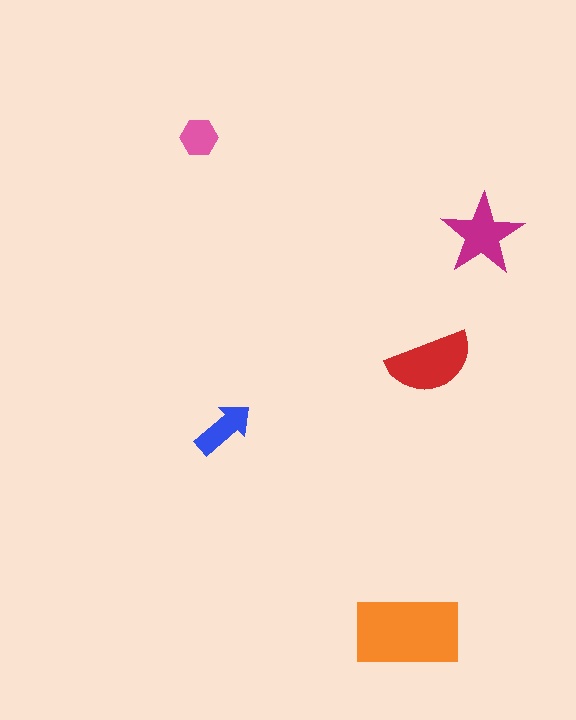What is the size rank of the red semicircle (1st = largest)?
2nd.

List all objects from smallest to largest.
The pink hexagon, the blue arrow, the magenta star, the red semicircle, the orange rectangle.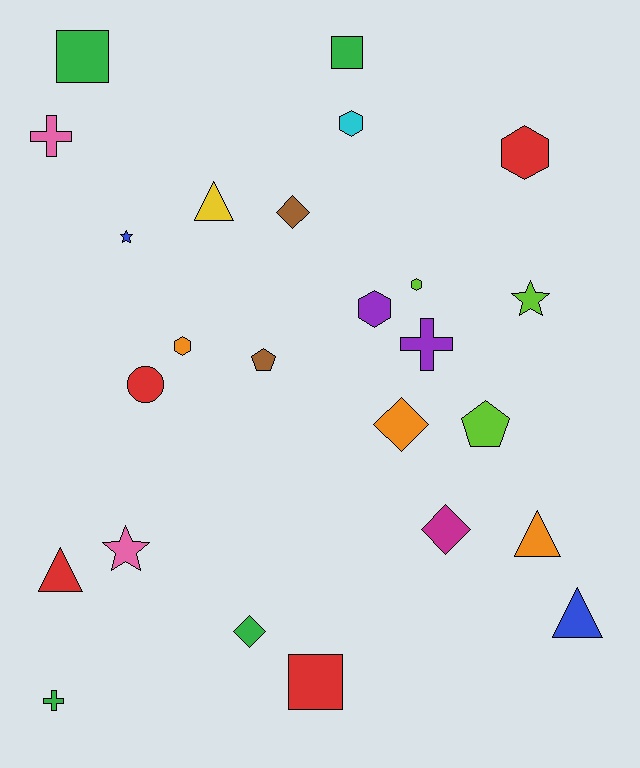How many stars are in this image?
There are 3 stars.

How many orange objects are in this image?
There are 3 orange objects.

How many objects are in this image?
There are 25 objects.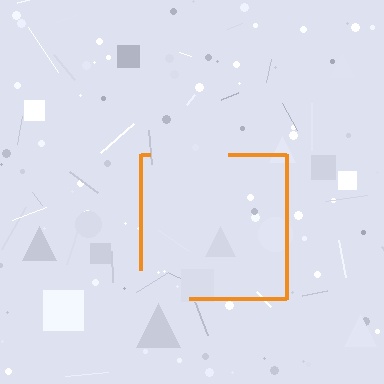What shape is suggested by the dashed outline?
The dashed outline suggests a square.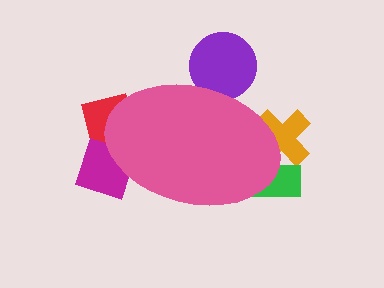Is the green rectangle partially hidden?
Yes, the green rectangle is partially hidden behind the pink ellipse.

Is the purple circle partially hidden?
Yes, the purple circle is partially hidden behind the pink ellipse.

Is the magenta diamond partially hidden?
Yes, the magenta diamond is partially hidden behind the pink ellipse.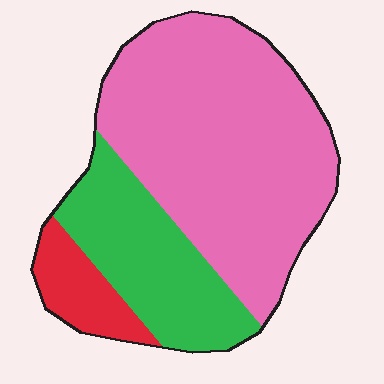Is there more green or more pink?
Pink.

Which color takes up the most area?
Pink, at roughly 65%.